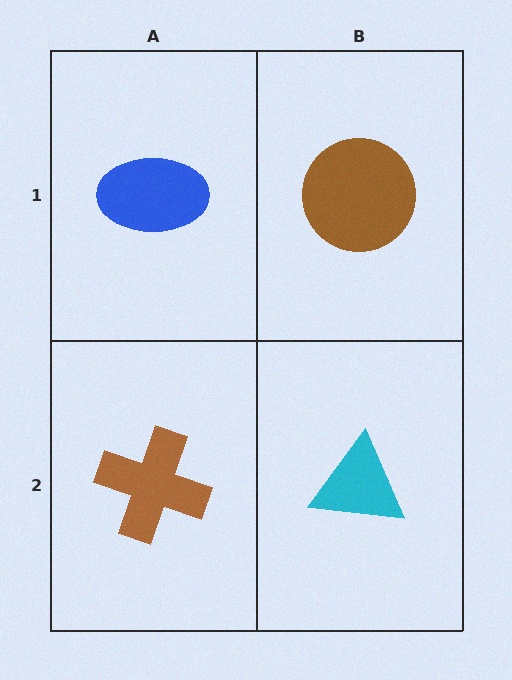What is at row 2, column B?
A cyan triangle.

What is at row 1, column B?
A brown circle.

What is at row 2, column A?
A brown cross.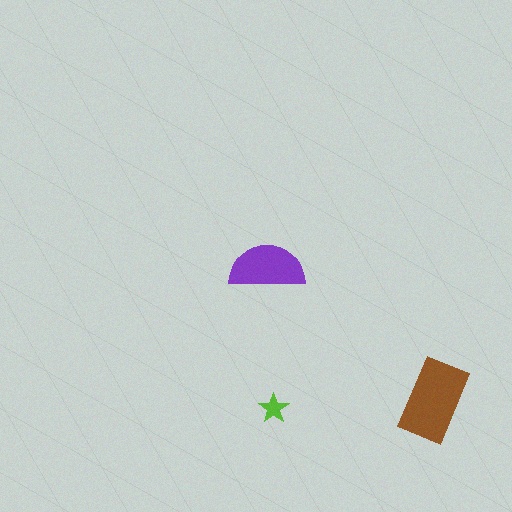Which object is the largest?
The brown rectangle.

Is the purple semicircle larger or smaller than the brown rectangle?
Smaller.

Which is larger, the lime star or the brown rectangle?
The brown rectangle.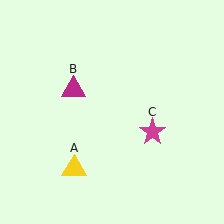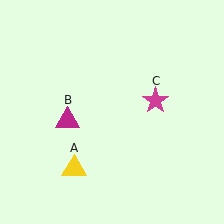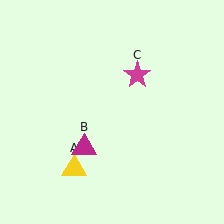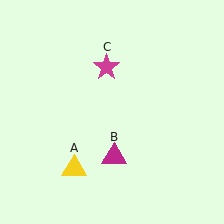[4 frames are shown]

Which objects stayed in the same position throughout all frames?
Yellow triangle (object A) remained stationary.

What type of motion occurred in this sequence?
The magenta triangle (object B), magenta star (object C) rotated counterclockwise around the center of the scene.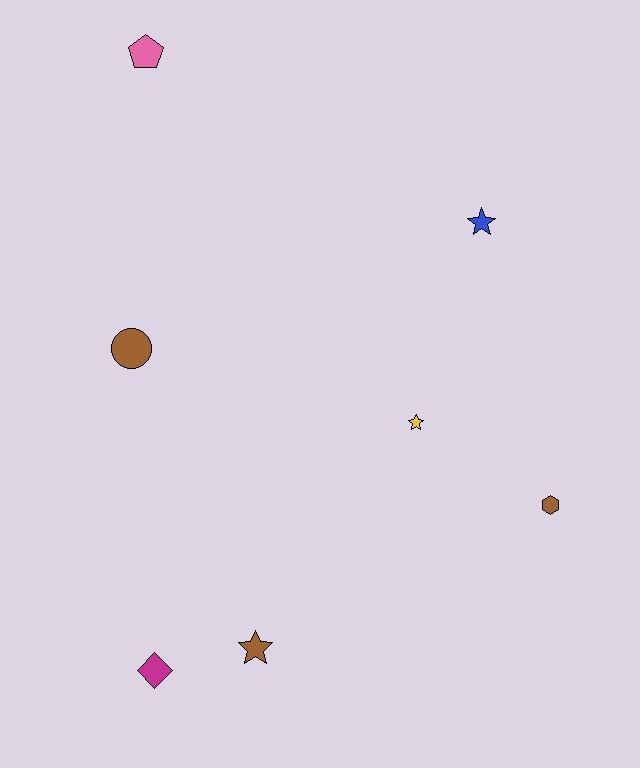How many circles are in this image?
There is 1 circle.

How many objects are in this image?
There are 7 objects.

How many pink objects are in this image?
There is 1 pink object.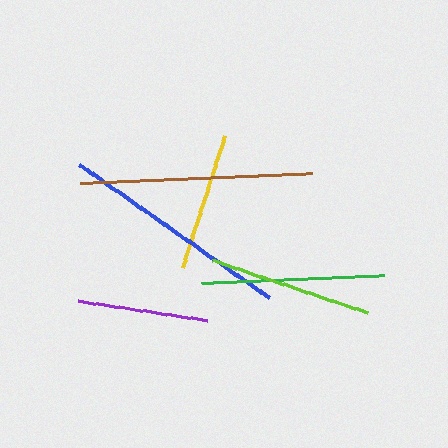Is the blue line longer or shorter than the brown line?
The blue line is longer than the brown line.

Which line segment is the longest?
The blue line is the longest at approximately 232 pixels.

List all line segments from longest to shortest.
From longest to shortest: blue, brown, green, lime, yellow, purple.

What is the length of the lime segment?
The lime segment is approximately 164 pixels long.